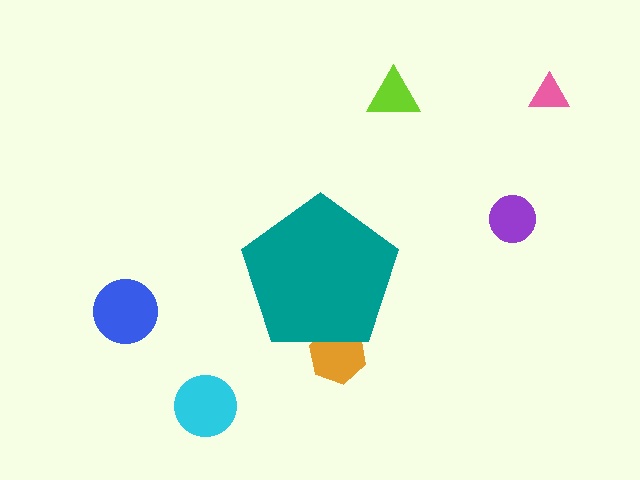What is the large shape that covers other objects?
A teal pentagon.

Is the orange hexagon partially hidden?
Yes, the orange hexagon is partially hidden behind the teal pentagon.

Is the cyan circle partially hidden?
No, the cyan circle is fully visible.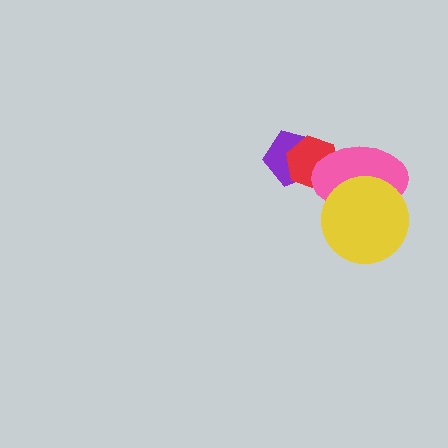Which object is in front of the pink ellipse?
The yellow circle is in front of the pink ellipse.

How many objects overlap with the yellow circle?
1 object overlaps with the yellow circle.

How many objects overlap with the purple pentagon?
1 object overlaps with the purple pentagon.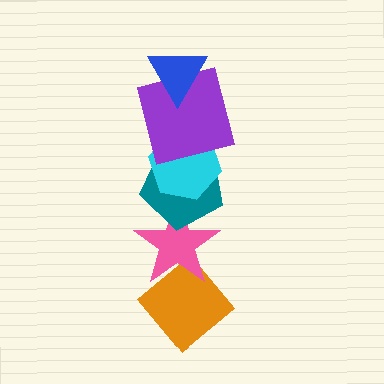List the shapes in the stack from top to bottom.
From top to bottom: the blue triangle, the purple square, the cyan hexagon, the teal pentagon, the pink star, the orange diamond.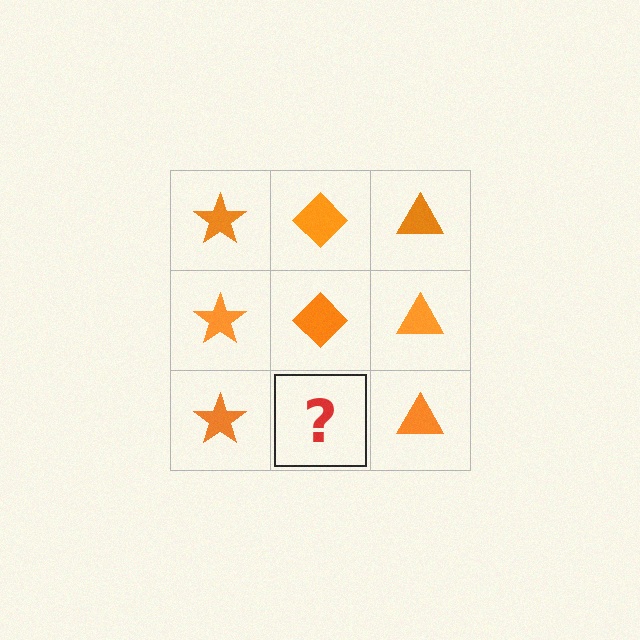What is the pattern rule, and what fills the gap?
The rule is that each column has a consistent shape. The gap should be filled with an orange diamond.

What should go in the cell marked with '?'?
The missing cell should contain an orange diamond.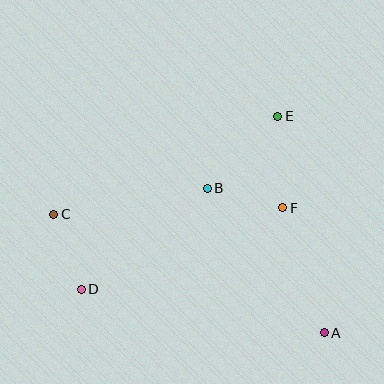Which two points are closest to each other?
Points B and F are closest to each other.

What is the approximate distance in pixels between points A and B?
The distance between A and B is approximately 186 pixels.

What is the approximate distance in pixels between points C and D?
The distance between C and D is approximately 80 pixels.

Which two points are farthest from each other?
Points A and C are farthest from each other.